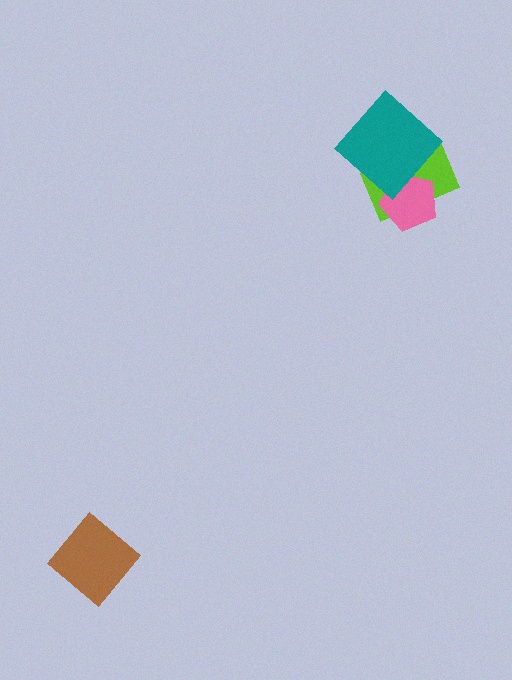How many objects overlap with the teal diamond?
2 objects overlap with the teal diamond.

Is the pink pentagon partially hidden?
Yes, it is partially covered by another shape.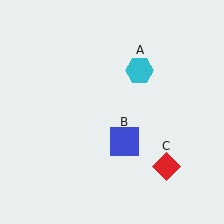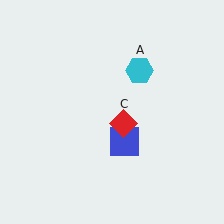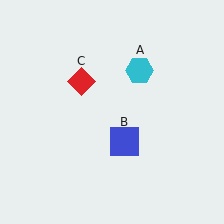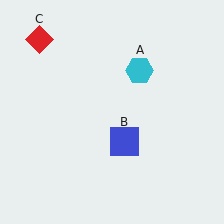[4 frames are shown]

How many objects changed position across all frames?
1 object changed position: red diamond (object C).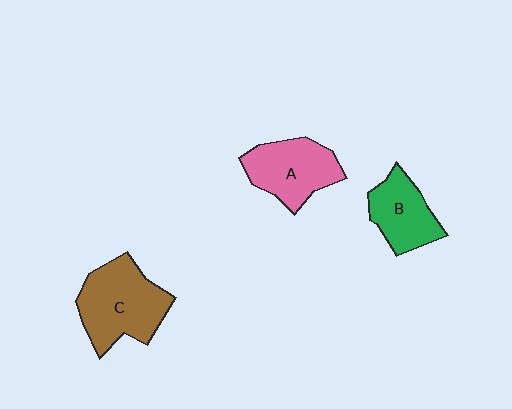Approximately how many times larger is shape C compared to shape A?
Approximately 1.2 times.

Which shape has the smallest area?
Shape B (green).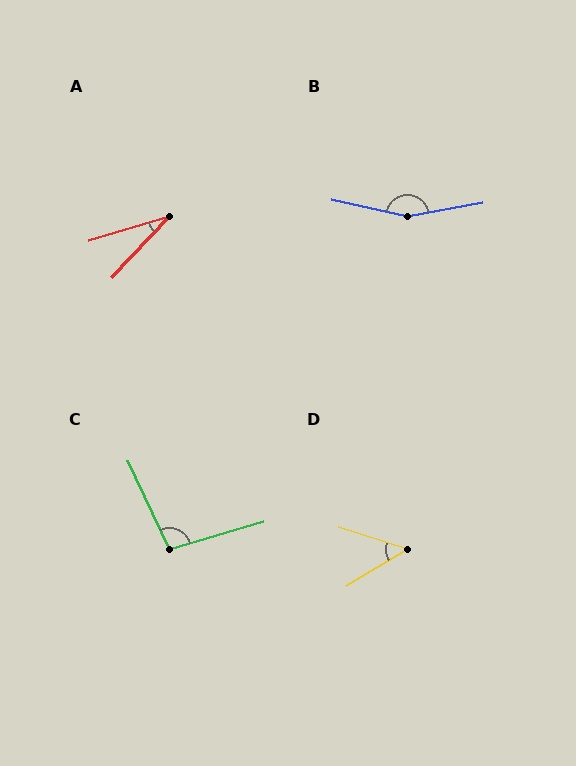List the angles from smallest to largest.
A (30°), D (49°), C (99°), B (157°).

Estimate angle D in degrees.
Approximately 49 degrees.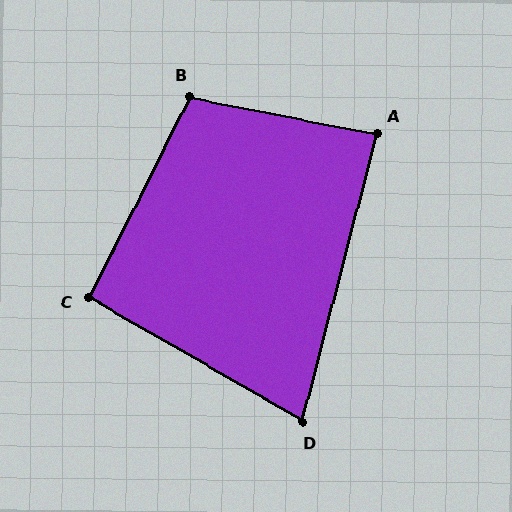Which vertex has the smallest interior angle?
D, at approximately 74 degrees.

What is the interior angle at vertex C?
Approximately 93 degrees (approximately right).